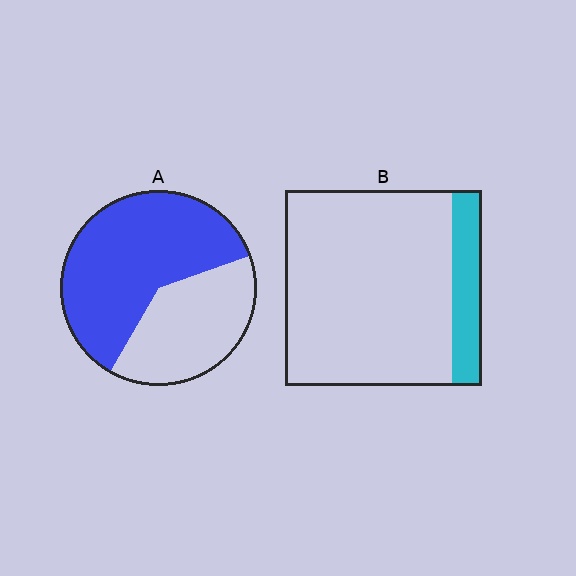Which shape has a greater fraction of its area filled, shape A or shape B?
Shape A.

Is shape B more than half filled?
No.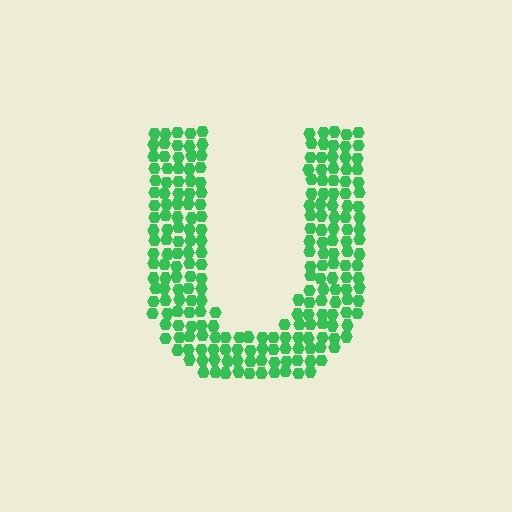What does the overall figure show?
The overall figure shows the letter U.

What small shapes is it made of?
It is made of small hexagons.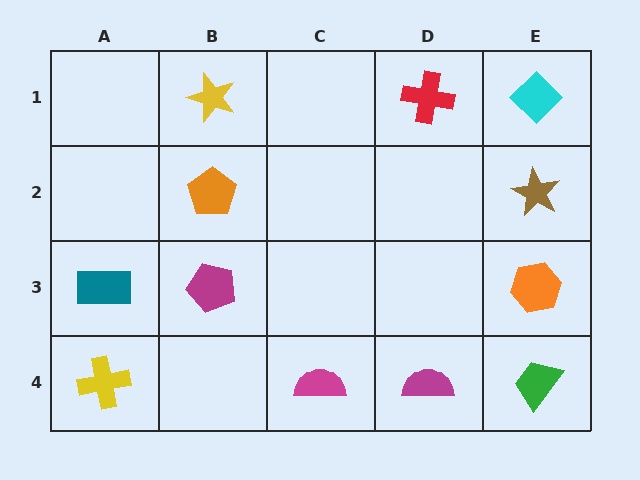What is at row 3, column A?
A teal rectangle.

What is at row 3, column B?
A magenta pentagon.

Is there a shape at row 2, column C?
No, that cell is empty.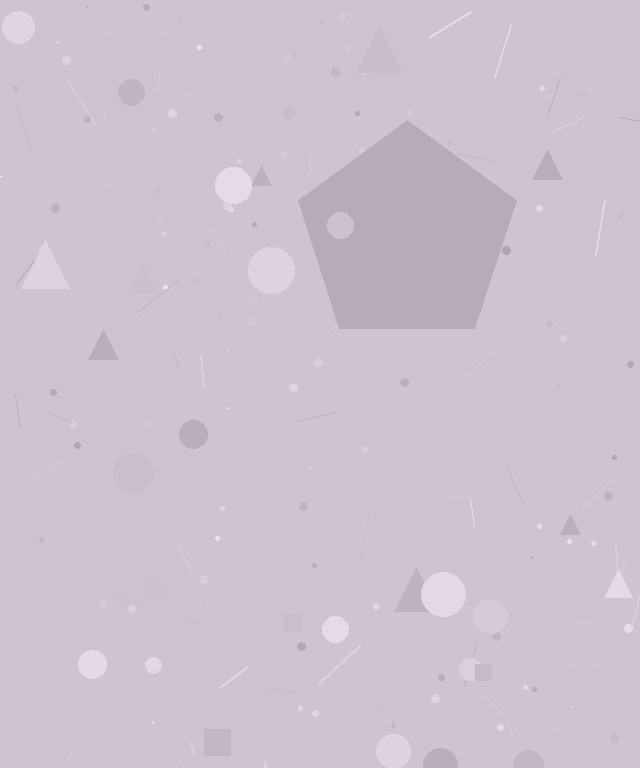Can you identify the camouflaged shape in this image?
The camouflaged shape is a pentagon.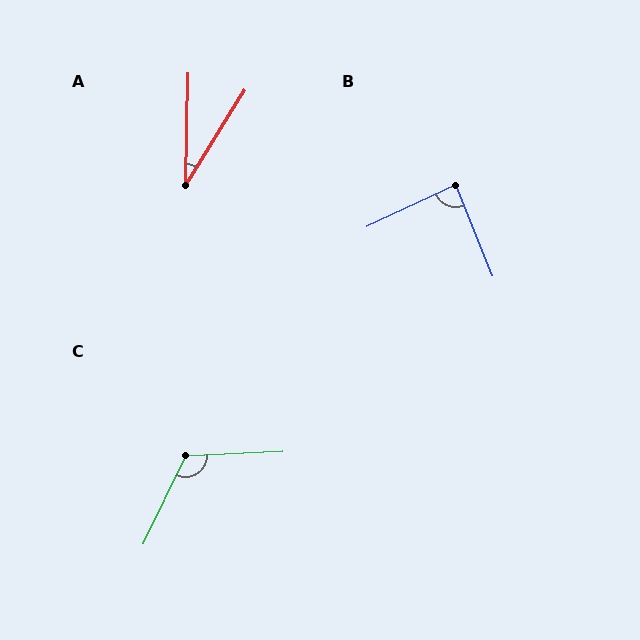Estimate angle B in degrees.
Approximately 87 degrees.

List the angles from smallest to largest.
A (31°), B (87°), C (118°).